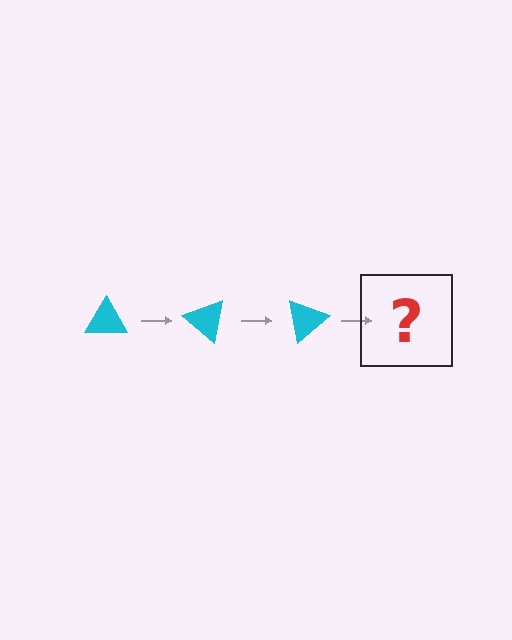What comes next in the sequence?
The next element should be a cyan triangle rotated 120 degrees.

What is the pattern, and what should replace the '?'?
The pattern is that the triangle rotates 40 degrees each step. The '?' should be a cyan triangle rotated 120 degrees.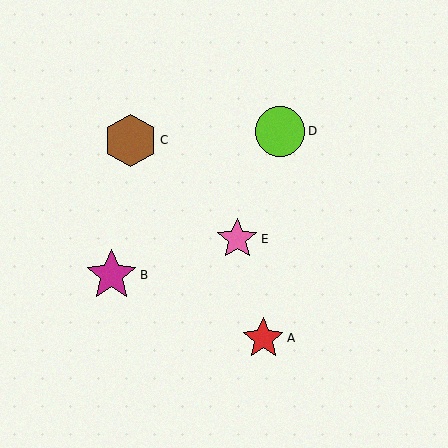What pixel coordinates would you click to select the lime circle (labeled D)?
Click at (280, 131) to select the lime circle D.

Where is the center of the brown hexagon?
The center of the brown hexagon is at (131, 140).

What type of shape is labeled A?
Shape A is a red star.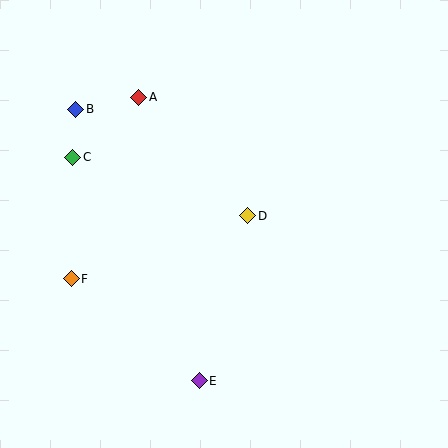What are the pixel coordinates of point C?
Point C is at (73, 157).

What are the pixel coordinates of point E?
Point E is at (199, 381).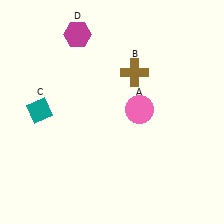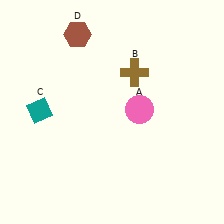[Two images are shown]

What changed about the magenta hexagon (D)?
In Image 1, D is magenta. In Image 2, it changed to brown.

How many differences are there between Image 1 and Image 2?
There is 1 difference between the two images.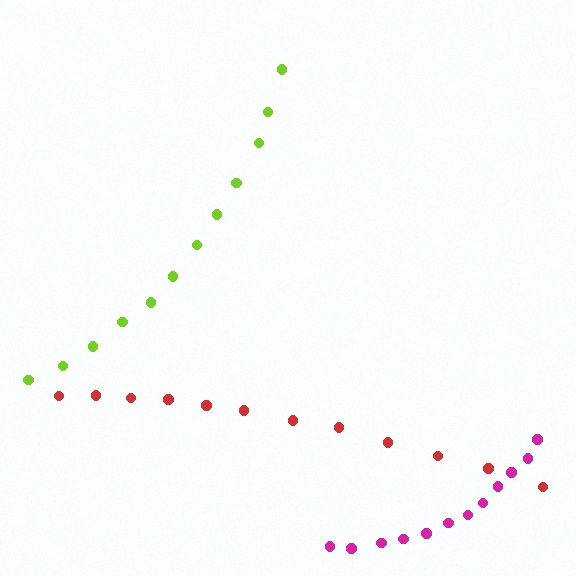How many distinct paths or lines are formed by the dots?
There are 3 distinct paths.